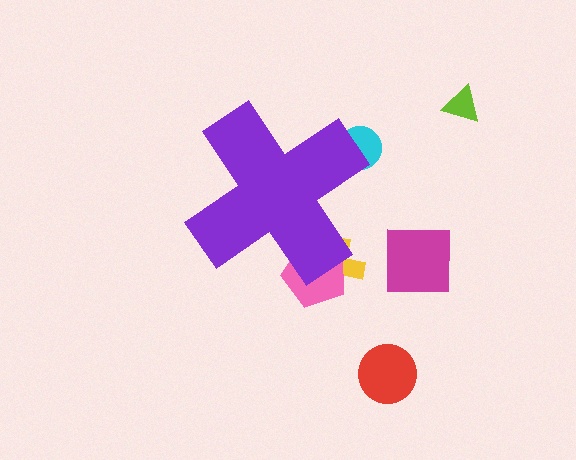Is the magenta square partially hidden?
No, the magenta square is fully visible.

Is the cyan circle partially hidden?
Yes, the cyan circle is partially hidden behind the purple cross.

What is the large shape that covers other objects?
A purple cross.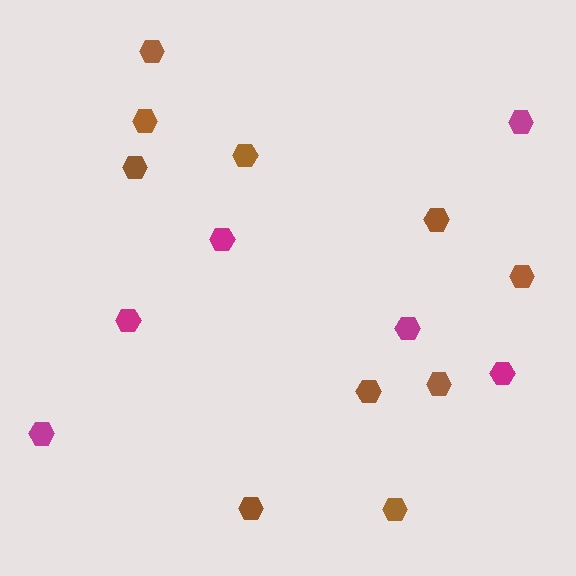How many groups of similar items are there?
There are 2 groups: one group of magenta hexagons (6) and one group of brown hexagons (10).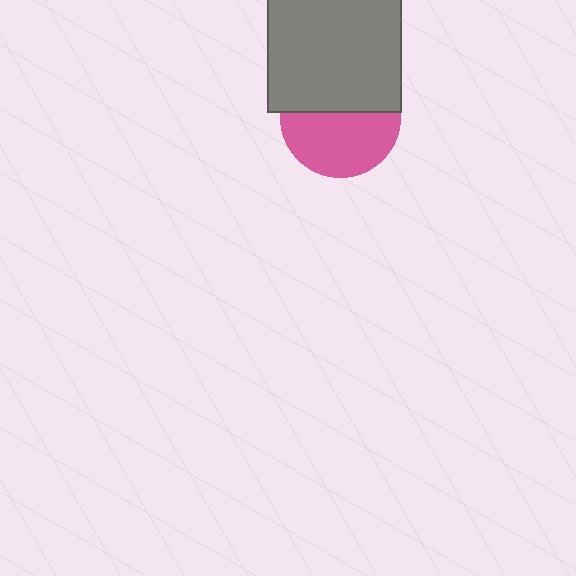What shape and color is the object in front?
The object in front is a gray square.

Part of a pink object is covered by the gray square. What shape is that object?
It is a circle.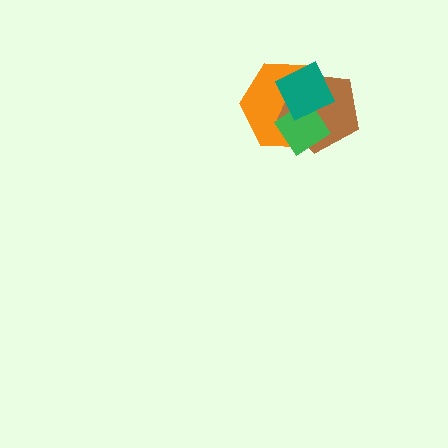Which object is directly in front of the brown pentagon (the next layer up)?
The green diamond is directly in front of the brown pentagon.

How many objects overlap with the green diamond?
3 objects overlap with the green diamond.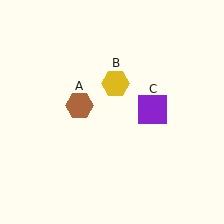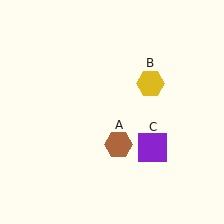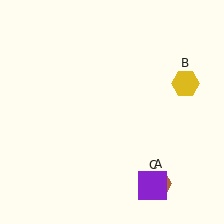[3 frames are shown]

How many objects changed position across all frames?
3 objects changed position: brown hexagon (object A), yellow hexagon (object B), purple square (object C).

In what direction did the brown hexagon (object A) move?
The brown hexagon (object A) moved down and to the right.